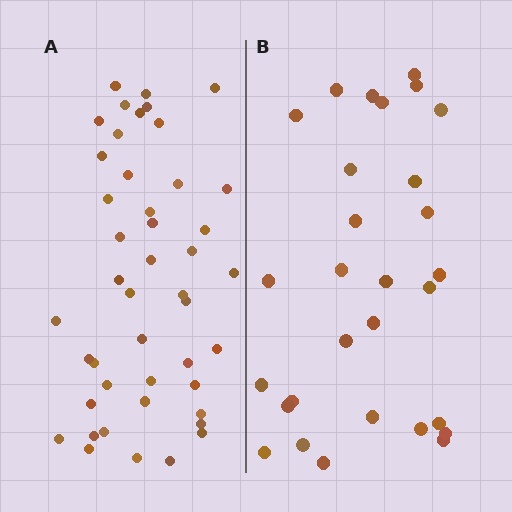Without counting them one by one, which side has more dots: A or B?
Region A (the left region) has more dots.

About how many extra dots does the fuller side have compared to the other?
Region A has approximately 15 more dots than region B.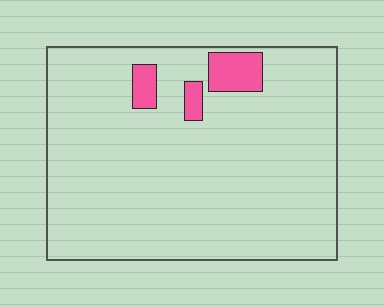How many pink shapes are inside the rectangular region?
3.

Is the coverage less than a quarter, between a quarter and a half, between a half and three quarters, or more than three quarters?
Less than a quarter.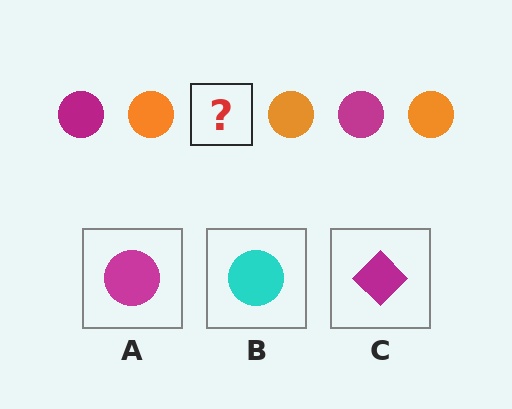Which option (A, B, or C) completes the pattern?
A.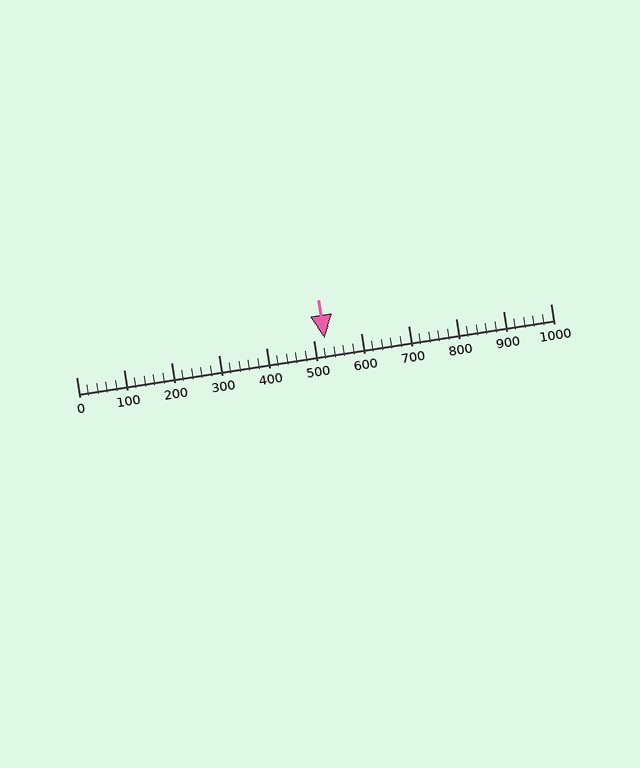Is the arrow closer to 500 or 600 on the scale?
The arrow is closer to 500.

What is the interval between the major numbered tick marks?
The major tick marks are spaced 100 units apart.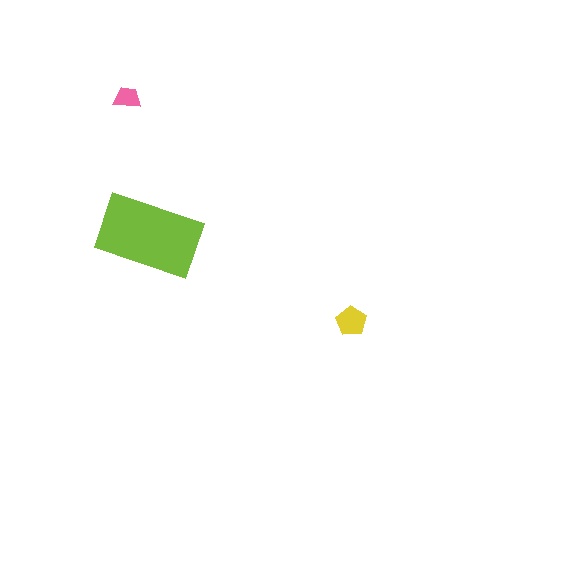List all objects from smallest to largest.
The pink trapezoid, the yellow pentagon, the lime rectangle.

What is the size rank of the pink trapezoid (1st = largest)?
3rd.